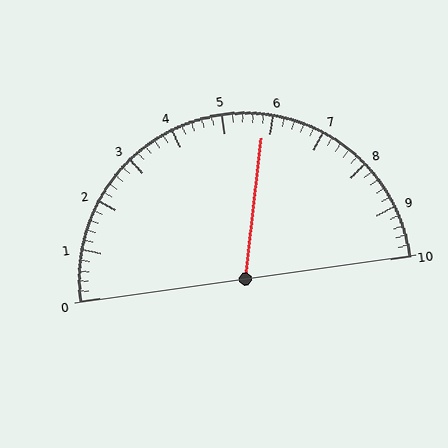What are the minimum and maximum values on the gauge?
The gauge ranges from 0 to 10.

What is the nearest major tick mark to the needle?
The nearest major tick mark is 6.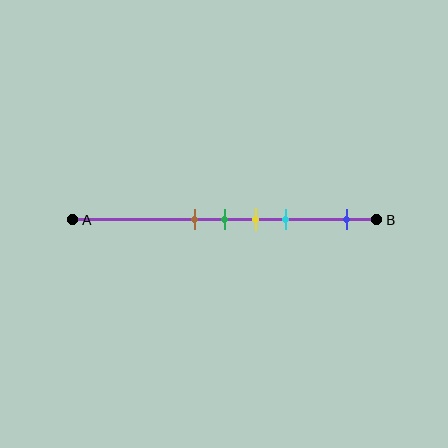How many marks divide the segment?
There are 5 marks dividing the segment.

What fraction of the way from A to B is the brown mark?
The brown mark is approximately 40% (0.4) of the way from A to B.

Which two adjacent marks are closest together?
The brown and green marks are the closest adjacent pair.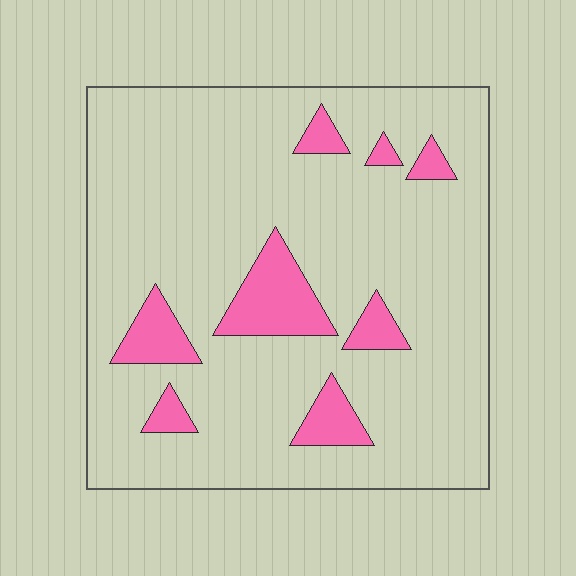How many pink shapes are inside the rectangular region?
8.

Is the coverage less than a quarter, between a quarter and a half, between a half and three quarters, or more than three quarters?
Less than a quarter.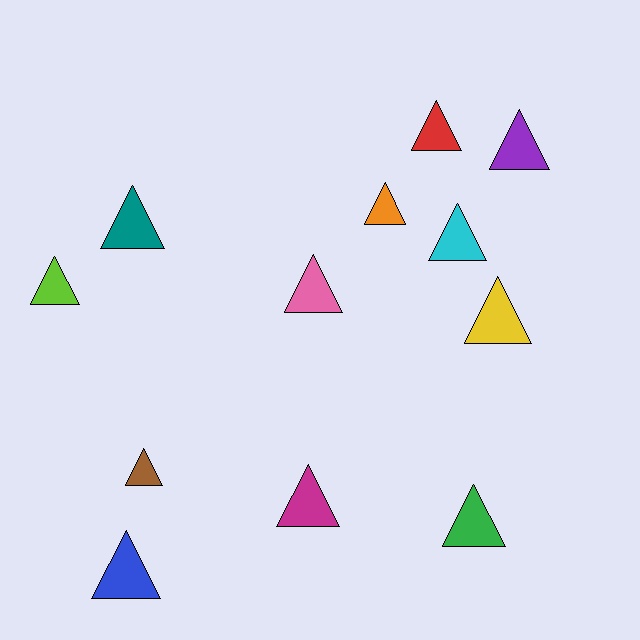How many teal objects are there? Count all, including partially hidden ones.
There is 1 teal object.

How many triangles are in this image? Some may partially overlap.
There are 12 triangles.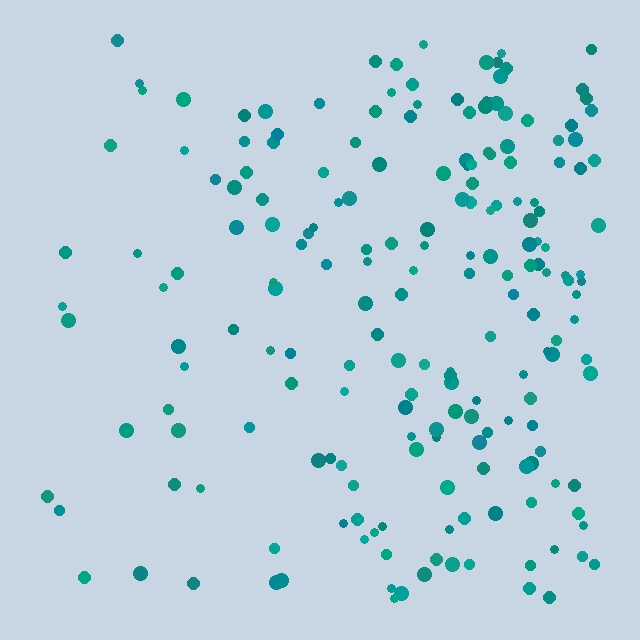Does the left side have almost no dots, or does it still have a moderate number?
Still a moderate number, just noticeably fewer than the right.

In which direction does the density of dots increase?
From left to right, with the right side densest.